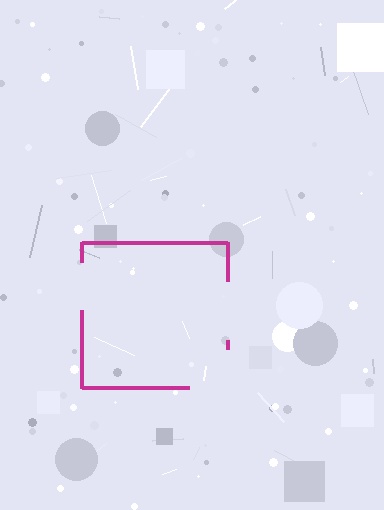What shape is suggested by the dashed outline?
The dashed outline suggests a square.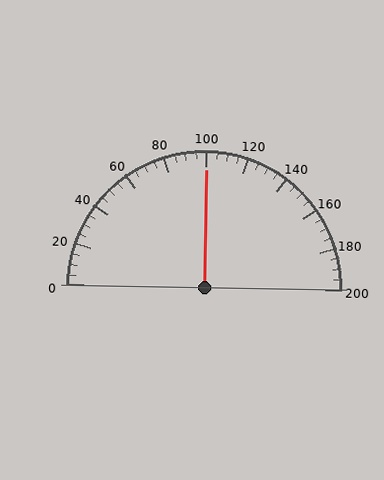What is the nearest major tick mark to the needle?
The nearest major tick mark is 100.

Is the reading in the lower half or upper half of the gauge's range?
The reading is in the upper half of the range (0 to 200).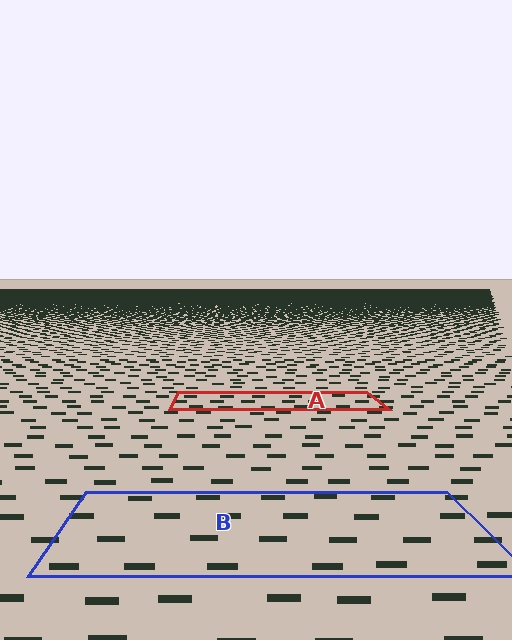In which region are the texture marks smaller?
The texture marks are smaller in region A, because it is farther away.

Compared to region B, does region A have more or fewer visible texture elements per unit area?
Region A has more texture elements per unit area — they are packed more densely because it is farther away.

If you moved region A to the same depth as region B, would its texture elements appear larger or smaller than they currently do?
They would appear larger. At a closer depth, the same texture elements are projected at a bigger on-screen size.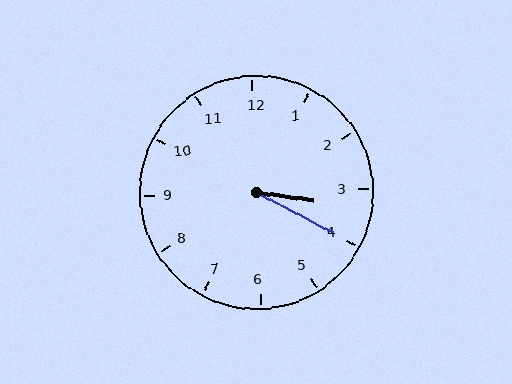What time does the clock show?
3:20.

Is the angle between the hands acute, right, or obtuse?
It is acute.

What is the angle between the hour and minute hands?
Approximately 20 degrees.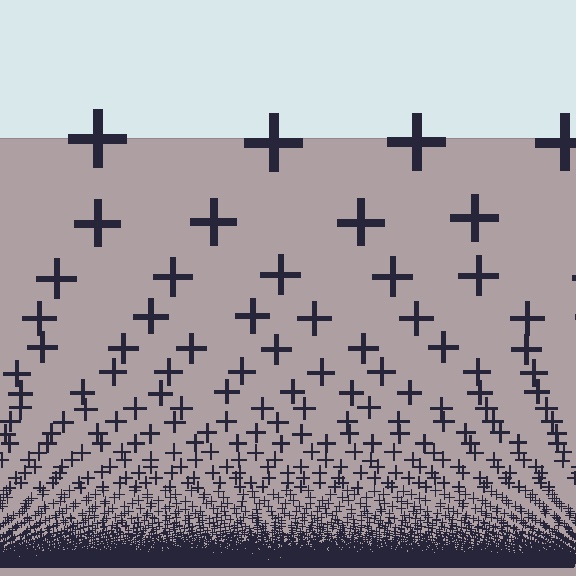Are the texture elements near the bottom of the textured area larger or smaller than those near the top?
Smaller. The gradient is inverted — elements near the bottom are smaller and denser.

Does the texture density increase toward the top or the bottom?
Density increases toward the bottom.